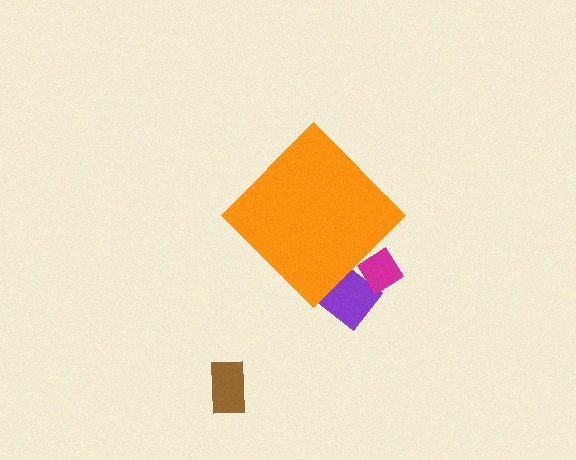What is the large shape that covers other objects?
An orange diamond.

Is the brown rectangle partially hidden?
No, the brown rectangle is fully visible.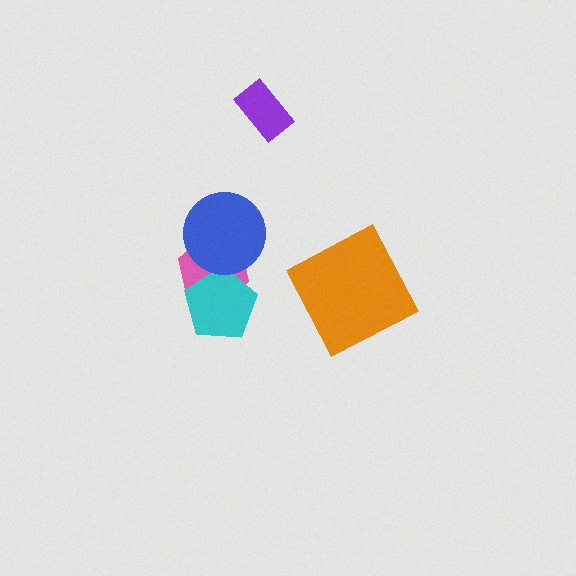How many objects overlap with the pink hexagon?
2 objects overlap with the pink hexagon.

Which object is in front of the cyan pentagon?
The blue circle is in front of the cyan pentagon.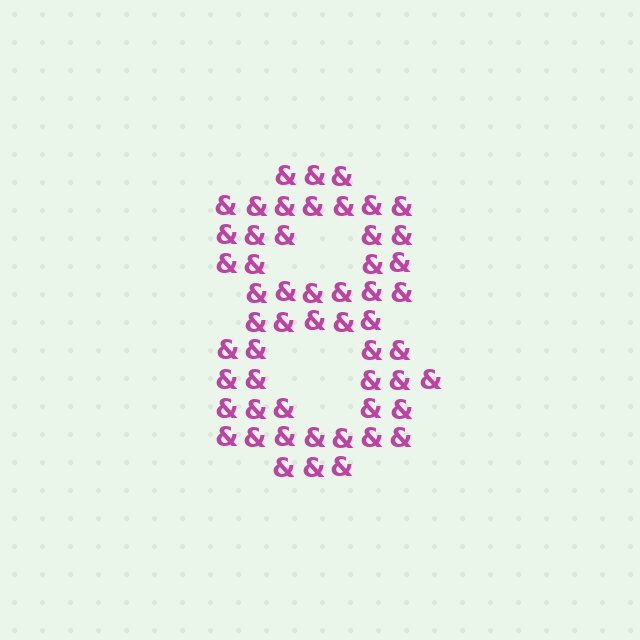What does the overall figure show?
The overall figure shows the digit 8.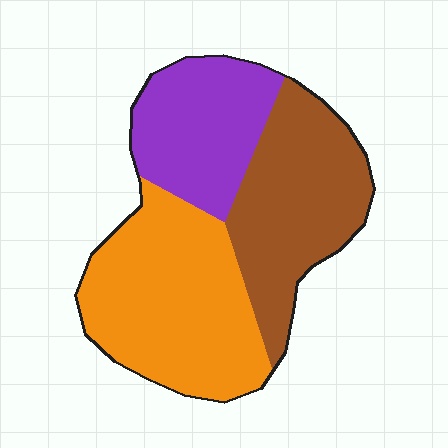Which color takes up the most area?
Orange, at roughly 40%.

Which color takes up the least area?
Purple, at roughly 25%.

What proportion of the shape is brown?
Brown covers around 35% of the shape.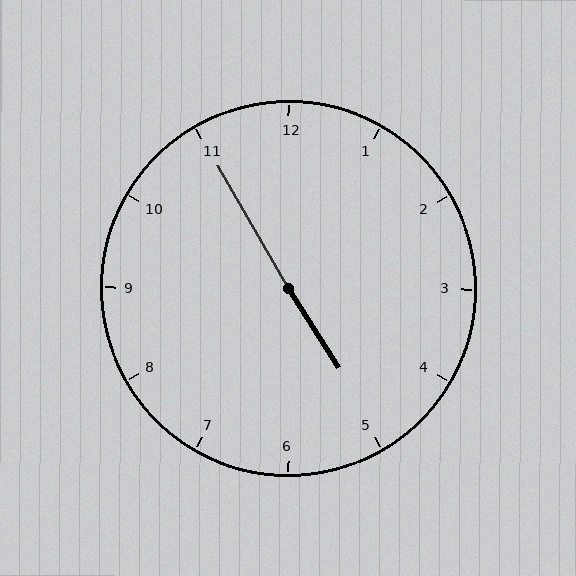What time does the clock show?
4:55.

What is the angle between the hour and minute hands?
Approximately 178 degrees.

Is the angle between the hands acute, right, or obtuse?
It is obtuse.